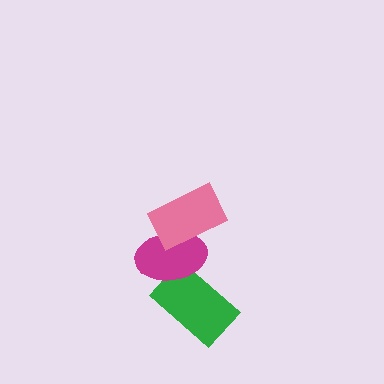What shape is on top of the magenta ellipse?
The pink rectangle is on top of the magenta ellipse.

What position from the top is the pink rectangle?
The pink rectangle is 1st from the top.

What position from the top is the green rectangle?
The green rectangle is 3rd from the top.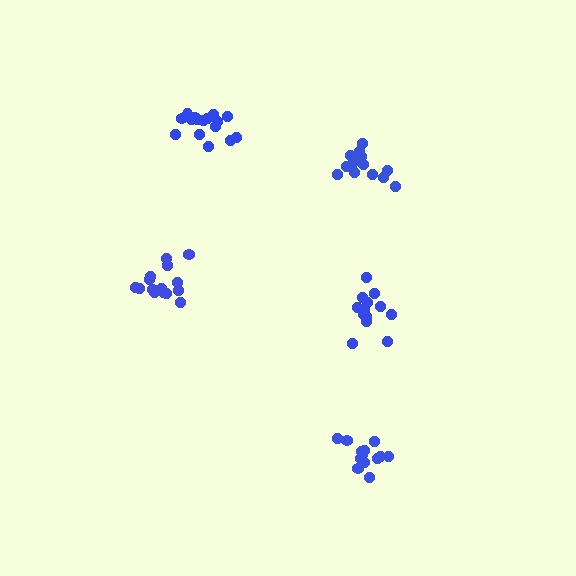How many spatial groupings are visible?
There are 5 spatial groupings.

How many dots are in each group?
Group 1: 13 dots, Group 2: 14 dots, Group 3: 16 dots, Group 4: 13 dots, Group 5: 16 dots (72 total).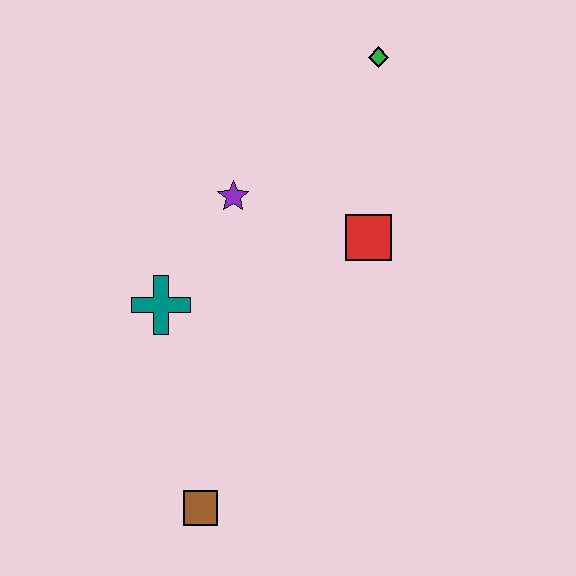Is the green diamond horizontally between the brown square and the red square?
No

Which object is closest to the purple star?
The teal cross is closest to the purple star.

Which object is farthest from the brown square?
The green diamond is farthest from the brown square.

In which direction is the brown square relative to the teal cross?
The brown square is below the teal cross.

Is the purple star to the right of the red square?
No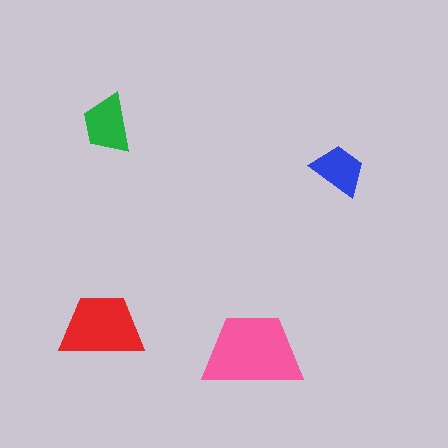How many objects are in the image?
There are 4 objects in the image.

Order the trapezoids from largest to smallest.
the pink one, the red one, the green one, the blue one.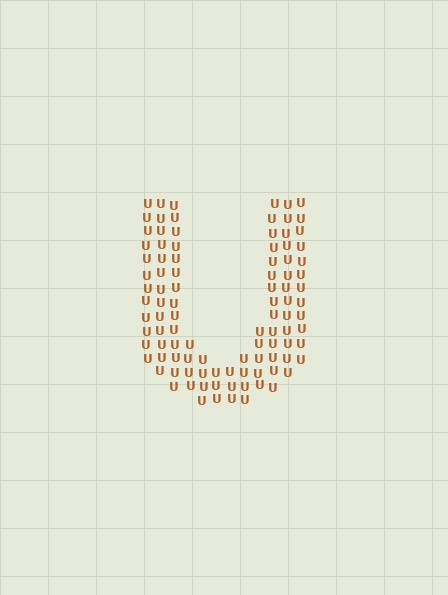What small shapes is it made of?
It is made of small letter U's.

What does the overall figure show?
The overall figure shows the letter U.